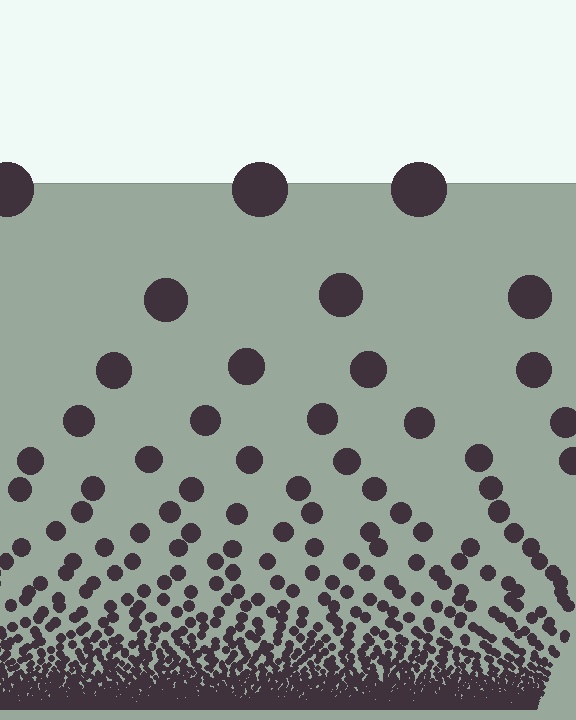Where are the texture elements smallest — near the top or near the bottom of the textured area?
Near the bottom.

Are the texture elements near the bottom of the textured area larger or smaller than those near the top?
Smaller. The gradient is inverted — elements near the bottom are smaller and denser.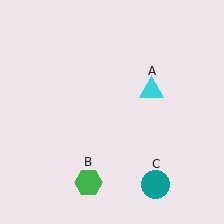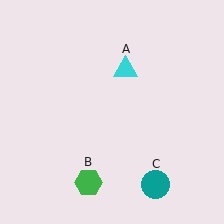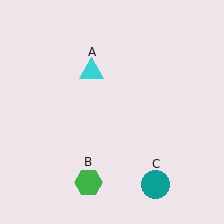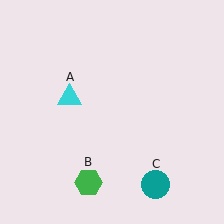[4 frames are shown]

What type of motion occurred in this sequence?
The cyan triangle (object A) rotated counterclockwise around the center of the scene.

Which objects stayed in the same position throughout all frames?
Green hexagon (object B) and teal circle (object C) remained stationary.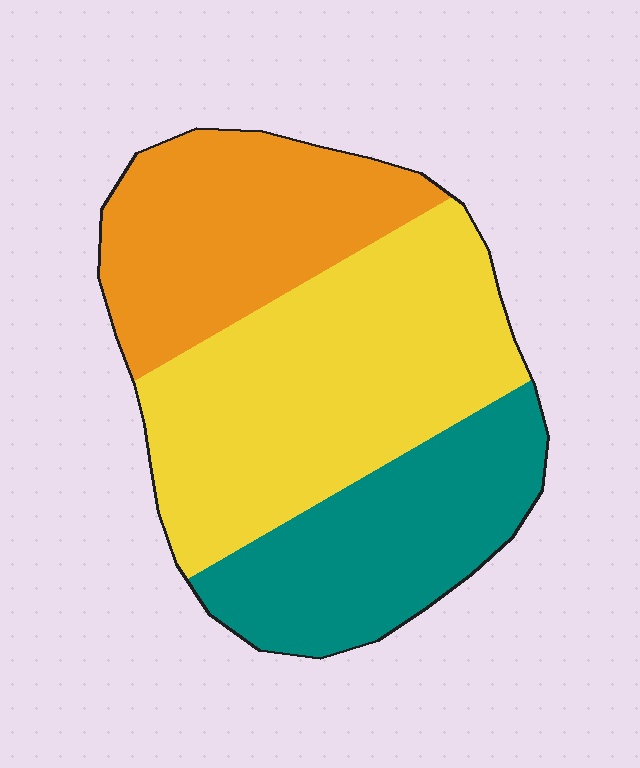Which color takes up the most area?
Yellow, at roughly 45%.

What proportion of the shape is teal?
Teal covers 27% of the shape.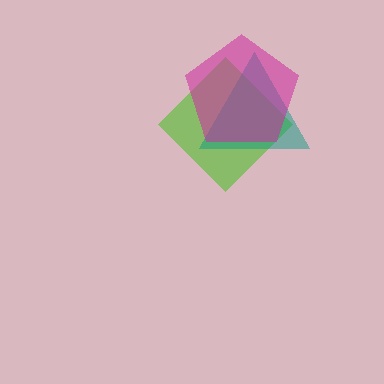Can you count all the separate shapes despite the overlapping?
Yes, there are 3 separate shapes.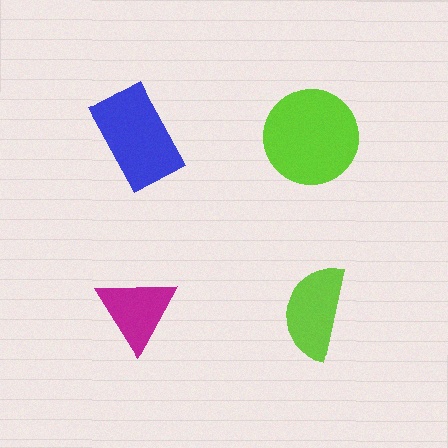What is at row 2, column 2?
A lime semicircle.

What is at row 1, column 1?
A blue rectangle.